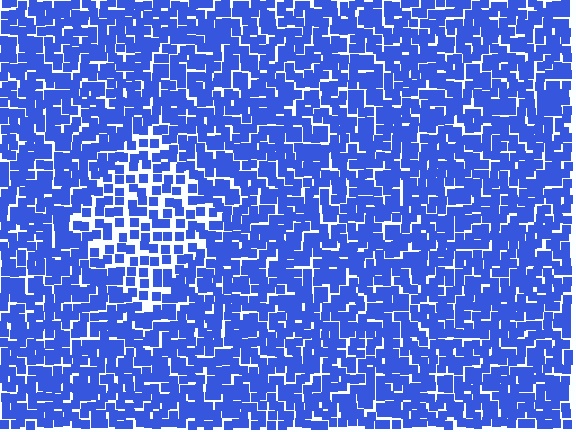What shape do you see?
I see a diamond.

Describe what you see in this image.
The image contains small blue elements arranged at two different densities. A diamond-shaped region is visible where the elements are less densely packed than the surrounding area.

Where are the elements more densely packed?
The elements are more densely packed outside the diamond boundary.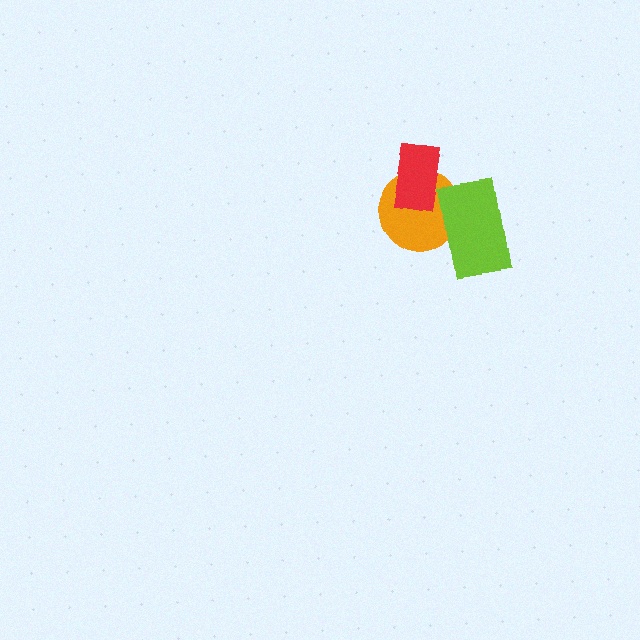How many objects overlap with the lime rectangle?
1 object overlaps with the lime rectangle.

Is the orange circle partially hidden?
Yes, it is partially covered by another shape.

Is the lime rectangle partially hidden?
No, no other shape covers it.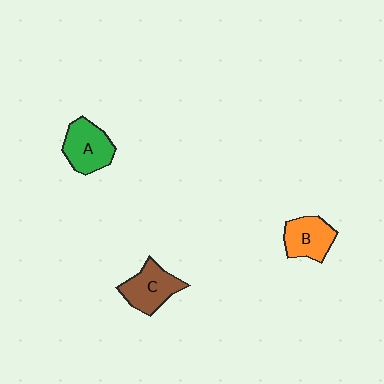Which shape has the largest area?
Shape A (green).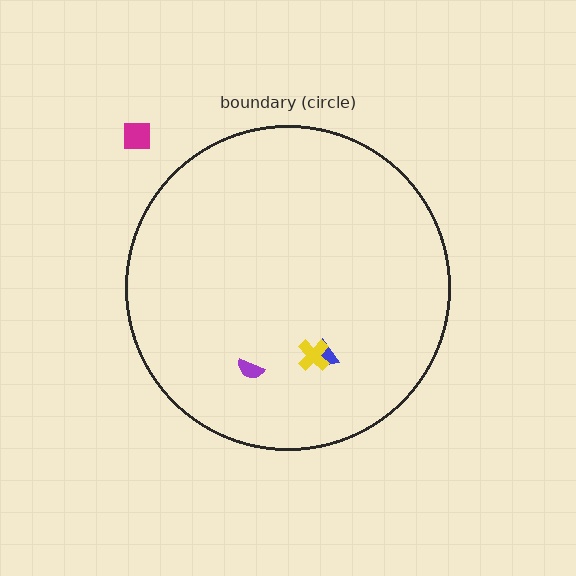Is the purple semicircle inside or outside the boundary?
Inside.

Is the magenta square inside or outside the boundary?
Outside.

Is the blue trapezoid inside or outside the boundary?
Inside.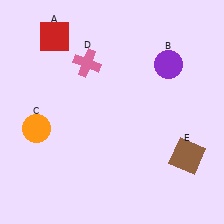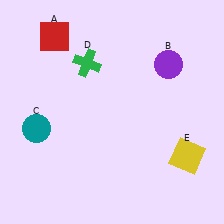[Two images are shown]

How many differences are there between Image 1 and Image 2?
There are 3 differences between the two images.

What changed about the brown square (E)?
In Image 1, E is brown. In Image 2, it changed to yellow.